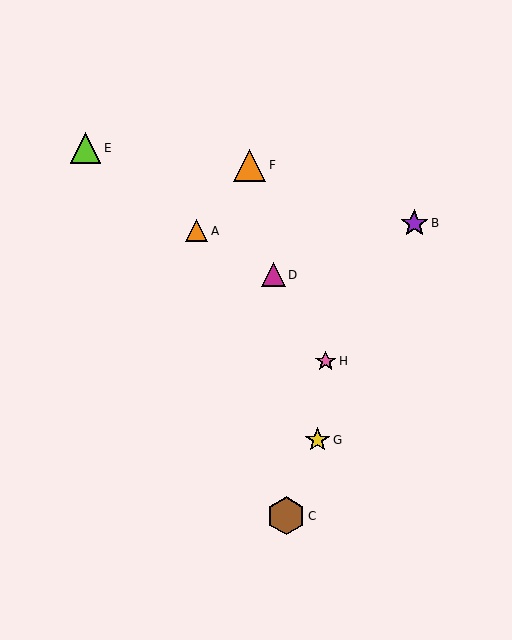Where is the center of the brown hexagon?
The center of the brown hexagon is at (286, 516).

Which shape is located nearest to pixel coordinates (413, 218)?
The purple star (labeled B) at (414, 223) is nearest to that location.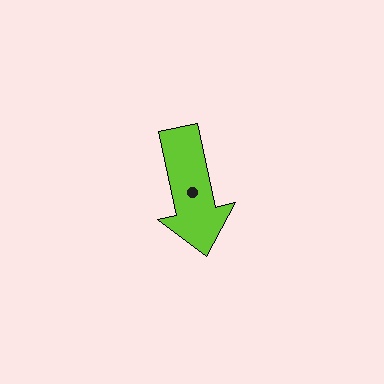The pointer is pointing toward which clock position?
Roughly 6 o'clock.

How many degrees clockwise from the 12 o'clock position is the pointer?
Approximately 167 degrees.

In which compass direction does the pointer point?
South.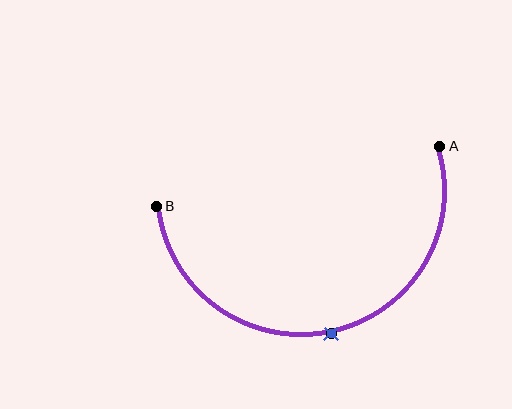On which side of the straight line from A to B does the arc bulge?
The arc bulges below the straight line connecting A and B.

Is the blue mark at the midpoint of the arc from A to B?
Yes. The blue mark lies on the arc at equal arc-length from both A and B — it is the arc midpoint.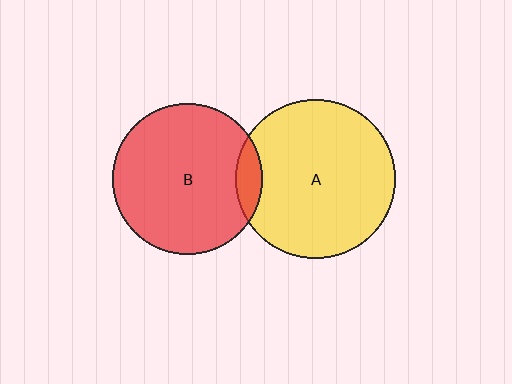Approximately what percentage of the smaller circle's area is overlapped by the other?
Approximately 10%.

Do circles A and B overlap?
Yes.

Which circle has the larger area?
Circle A (yellow).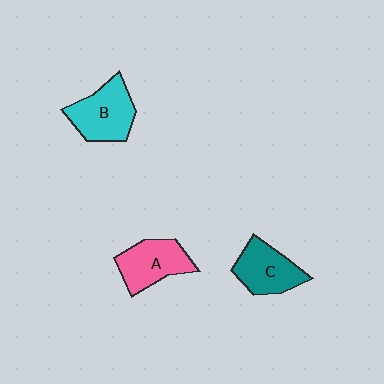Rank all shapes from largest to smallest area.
From largest to smallest: B (cyan), A (pink), C (teal).